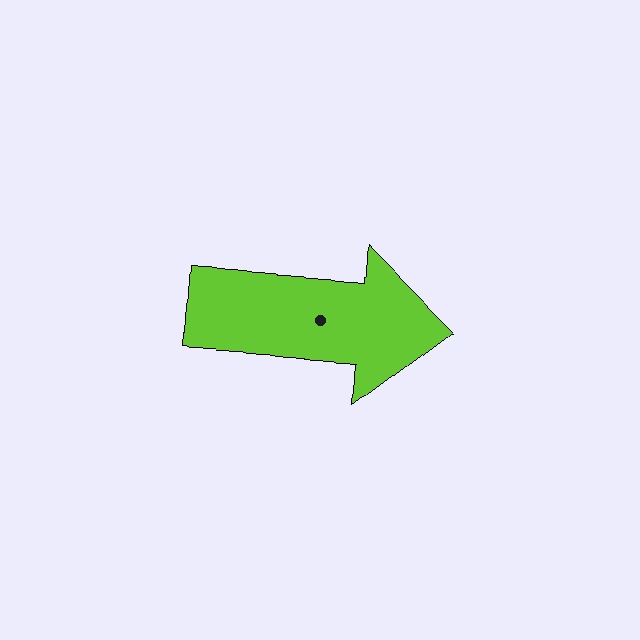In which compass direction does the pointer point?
East.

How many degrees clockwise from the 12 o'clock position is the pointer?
Approximately 94 degrees.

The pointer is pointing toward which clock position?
Roughly 3 o'clock.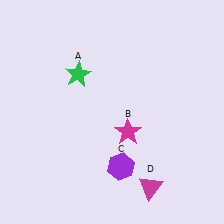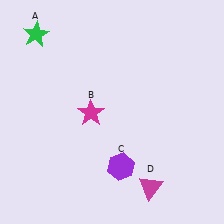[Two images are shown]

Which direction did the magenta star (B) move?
The magenta star (B) moved left.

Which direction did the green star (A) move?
The green star (A) moved left.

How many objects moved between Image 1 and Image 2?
2 objects moved between the two images.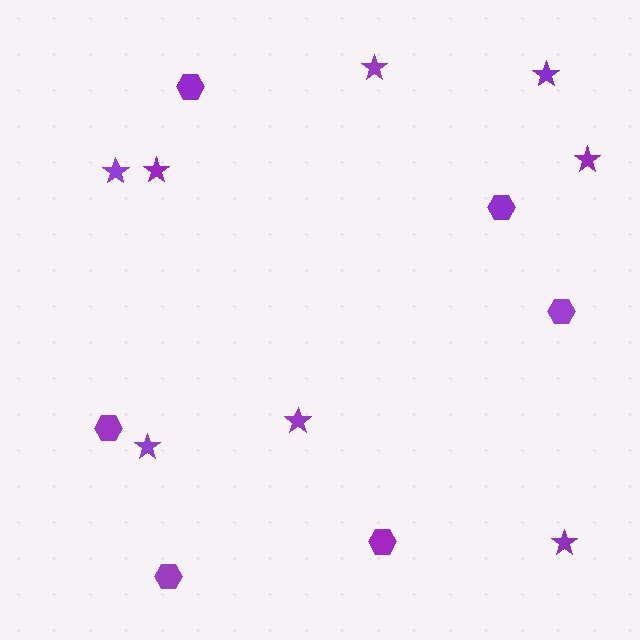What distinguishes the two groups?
There are 2 groups: one group of stars (8) and one group of hexagons (6).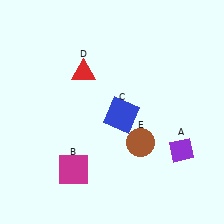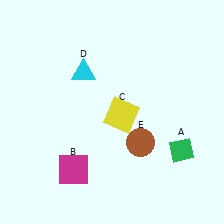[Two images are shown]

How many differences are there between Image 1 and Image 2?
There are 3 differences between the two images.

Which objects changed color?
A changed from purple to green. C changed from blue to yellow. D changed from red to cyan.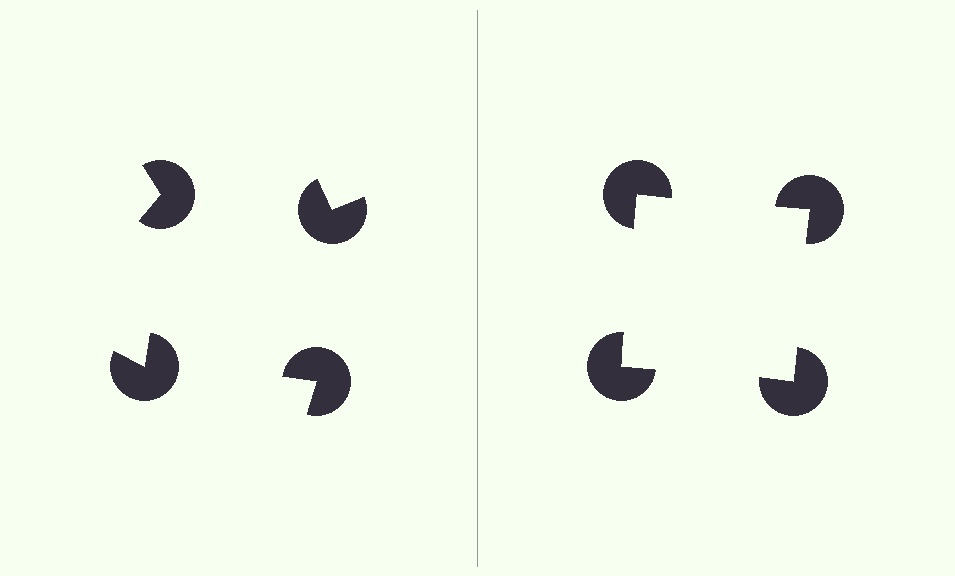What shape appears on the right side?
An illusory square.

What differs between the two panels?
The pac-man discs are positioned identically on both sides; only the wedge orientations differ. On the right they align to a square; on the left they are misaligned.